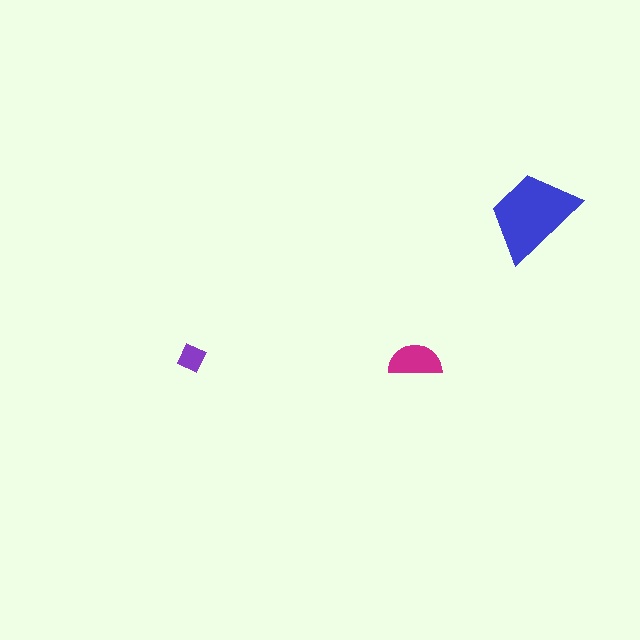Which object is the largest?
The blue trapezoid.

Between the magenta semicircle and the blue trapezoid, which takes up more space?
The blue trapezoid.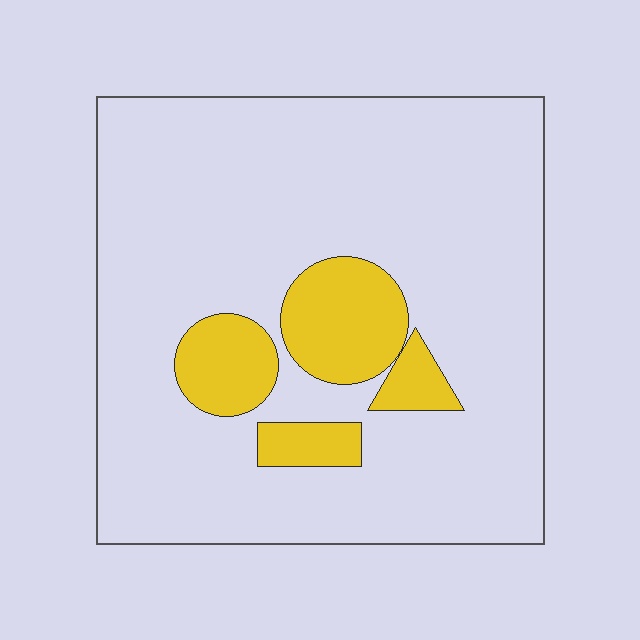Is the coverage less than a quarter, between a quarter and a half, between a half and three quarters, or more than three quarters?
Less than a quarter.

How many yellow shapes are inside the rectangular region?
4.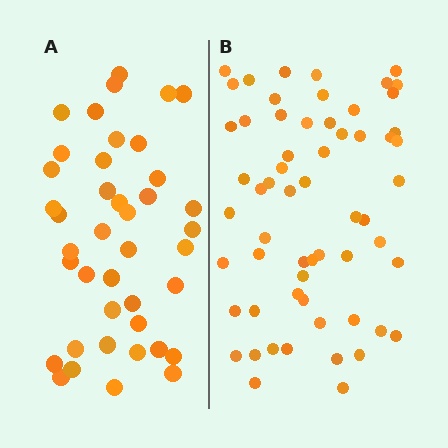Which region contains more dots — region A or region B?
Region B (the right region) has more dots.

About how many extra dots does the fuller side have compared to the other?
Region B has approximately 20 more dots than region A.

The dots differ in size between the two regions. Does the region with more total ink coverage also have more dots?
No. Region A has more total ink coverage because its dots are larger, but region B actually contains more individual dots. Total area can be misleading — the number of items is what matters here.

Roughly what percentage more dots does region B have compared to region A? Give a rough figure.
About 45% more.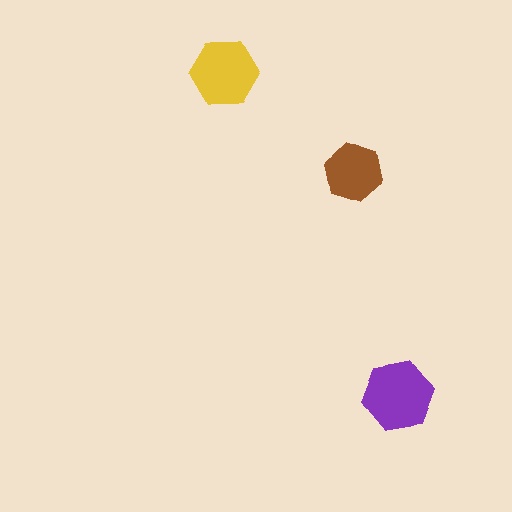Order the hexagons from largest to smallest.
the purple one, the yellow one, the brown one.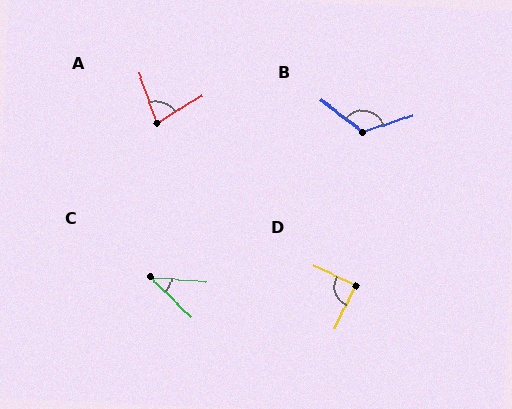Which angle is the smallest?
C, at approximately 39 degrees.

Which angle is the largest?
B, at approximately 124 degrees.